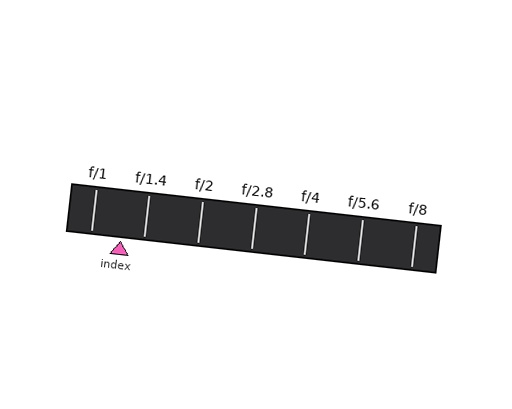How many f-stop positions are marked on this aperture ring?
There are 7 f-stop positions marked.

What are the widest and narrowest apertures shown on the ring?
The widest aperture shown is f/1 and the narrowest is f/8.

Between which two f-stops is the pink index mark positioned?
The index mark is between f/1 and f/1.4.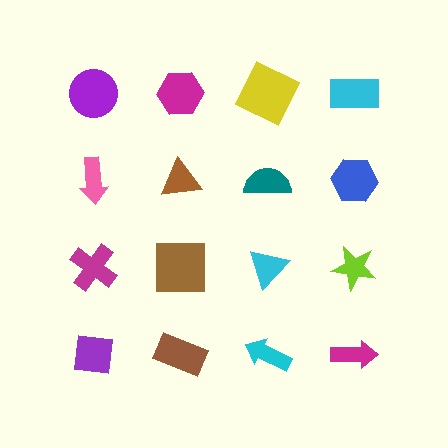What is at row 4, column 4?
A magenta arrow.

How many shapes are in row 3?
4 shapes.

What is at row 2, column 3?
A teal semicircle.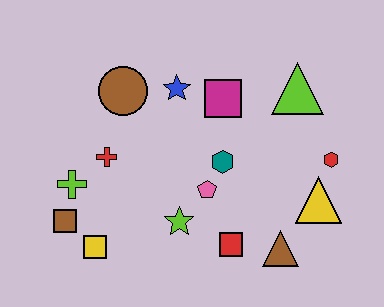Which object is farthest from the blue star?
The brown triangle is farthest from the blue star.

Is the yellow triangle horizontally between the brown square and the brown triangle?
No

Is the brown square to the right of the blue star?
No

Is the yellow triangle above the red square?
Yes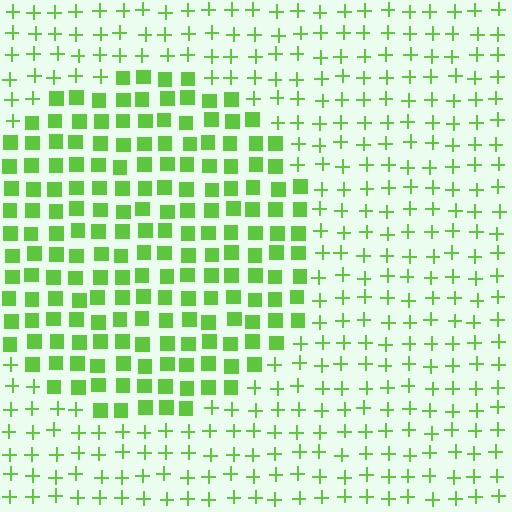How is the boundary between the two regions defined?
The boundary is defined by a change in element shape: squares inside vs. plus signs outside. All elements share the same color and spacing.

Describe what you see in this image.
The image is filled with small lime elements arranged in a uniform grid. A circle-shaped region contains squares, while the surrounding area contains plus signs. The boundary is defined purely by the change in element shape.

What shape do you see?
I see a circle.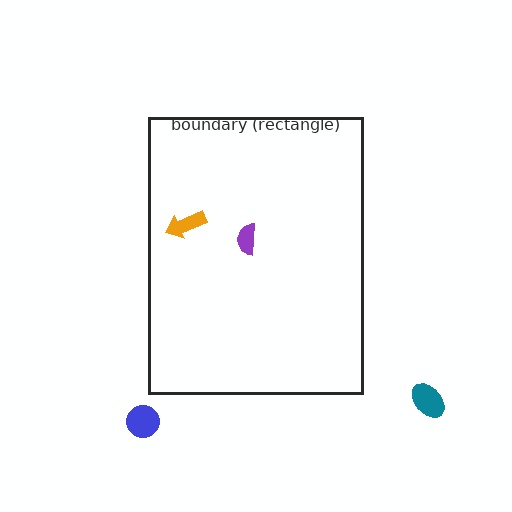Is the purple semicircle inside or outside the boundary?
Inside.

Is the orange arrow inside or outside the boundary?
Inside.